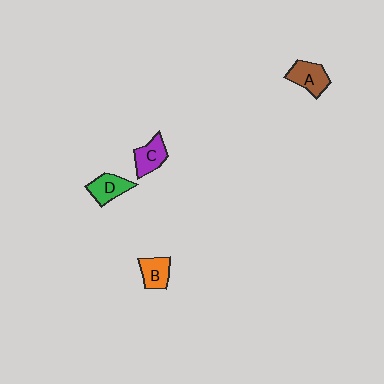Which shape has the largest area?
Shape A (brown).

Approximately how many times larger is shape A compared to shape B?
Approximately 1.2 times.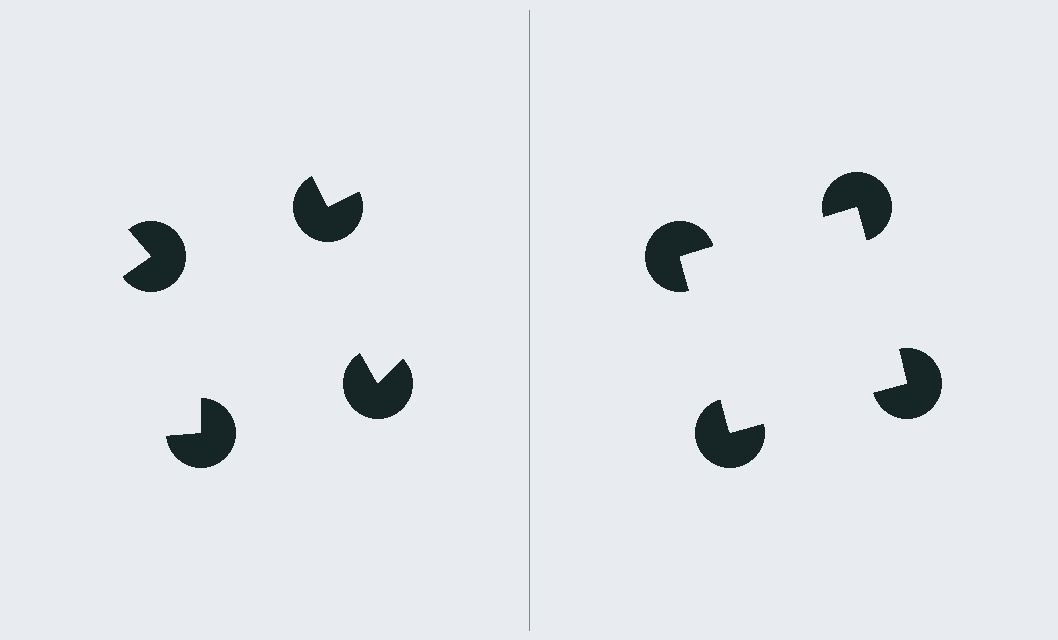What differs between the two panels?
The pac-man discs are positioned identically on both sides; only the wedge orientations differ. On the right they align to a square; on the left they are misaligned.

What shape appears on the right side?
An illusory square.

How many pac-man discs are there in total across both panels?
8 — 4 on each side.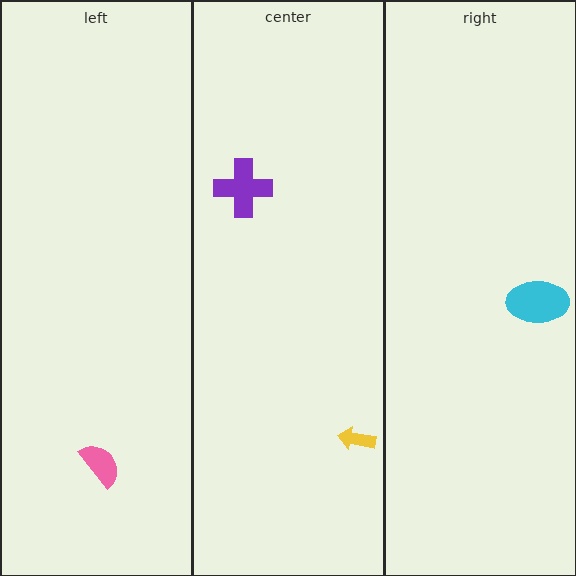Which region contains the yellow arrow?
The center region.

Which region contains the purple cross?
The center region.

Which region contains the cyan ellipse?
The right region.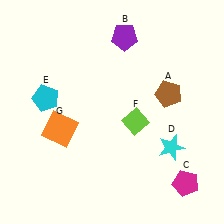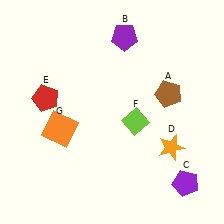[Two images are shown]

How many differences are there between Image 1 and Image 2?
There are 3 differences between the two images.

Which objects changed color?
C changed from magenta to purple. D changed from cyan to orange. E changed from cyan to red.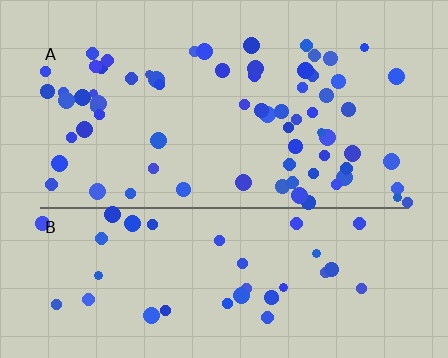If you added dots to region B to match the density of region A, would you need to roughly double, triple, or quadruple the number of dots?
Approximately double.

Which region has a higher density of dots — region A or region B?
A (the top).